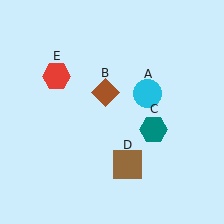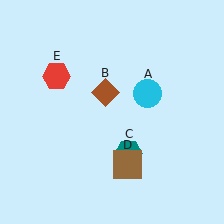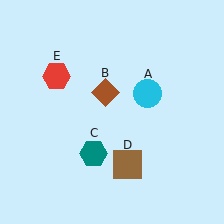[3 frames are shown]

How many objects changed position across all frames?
1 object changed position: teal hexagon (object C).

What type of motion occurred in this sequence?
The teal hexagon (object C) rotated clockwise around the center of the scene.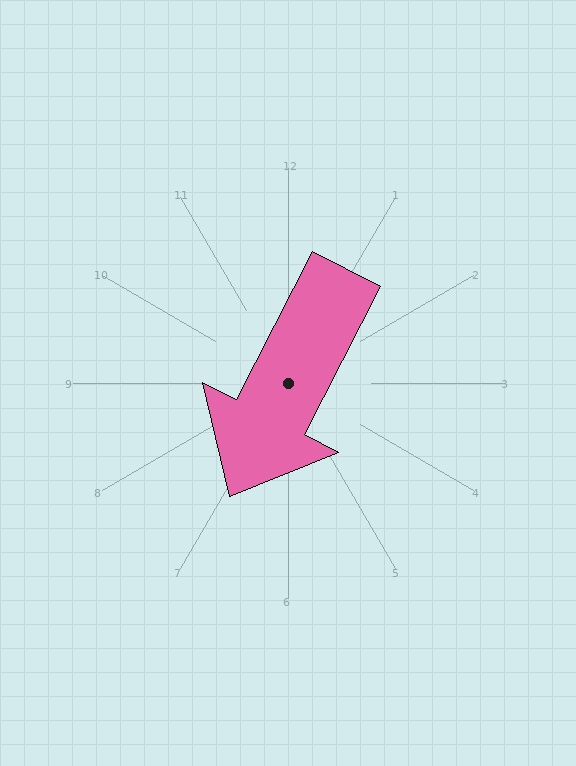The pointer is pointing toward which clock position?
Roughly 7 o'clock.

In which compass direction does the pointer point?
Southwest.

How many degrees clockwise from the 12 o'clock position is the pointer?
Approximately 207 degrees.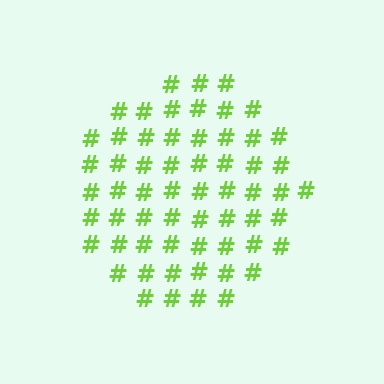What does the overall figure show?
The overall figure shows a circle.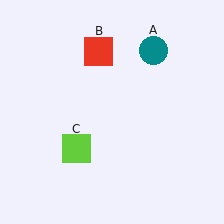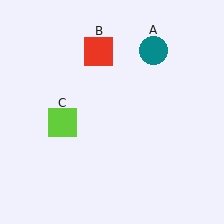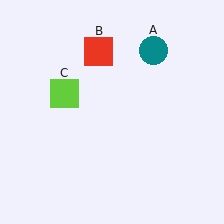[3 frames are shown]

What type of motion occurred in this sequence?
The lime square (object C) rotated clockwise around the center of the scene.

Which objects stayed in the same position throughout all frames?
Teal circle (object A) and red square (object B) remained stationary.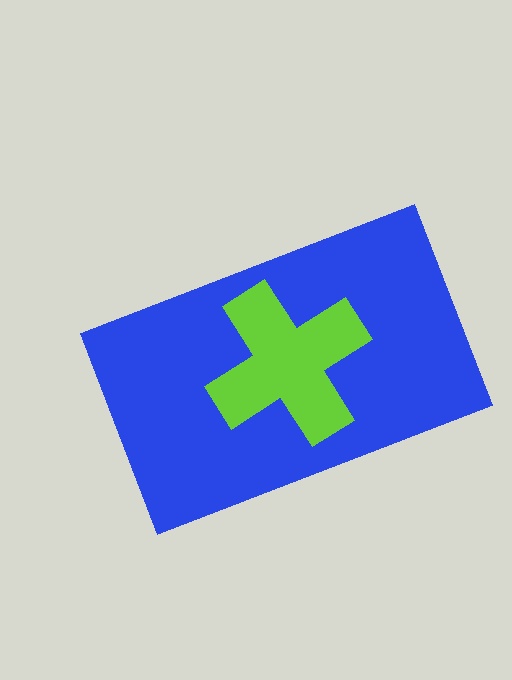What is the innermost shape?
The lime cross.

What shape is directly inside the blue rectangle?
The lime cross.